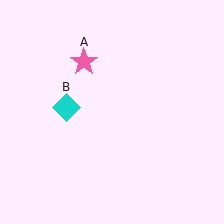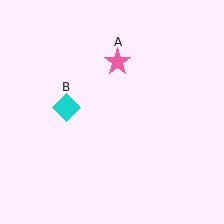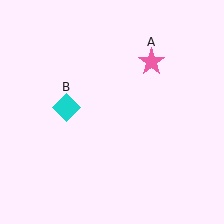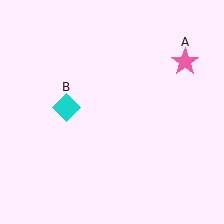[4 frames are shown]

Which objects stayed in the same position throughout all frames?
Cyan diamond (object B) remained stationary.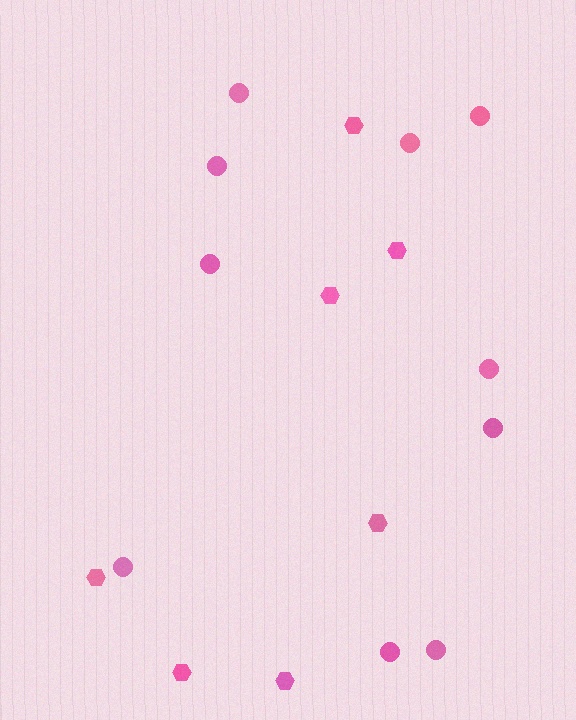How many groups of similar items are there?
There are 2 groups: one group of circles (10) and one group of hexagons (7).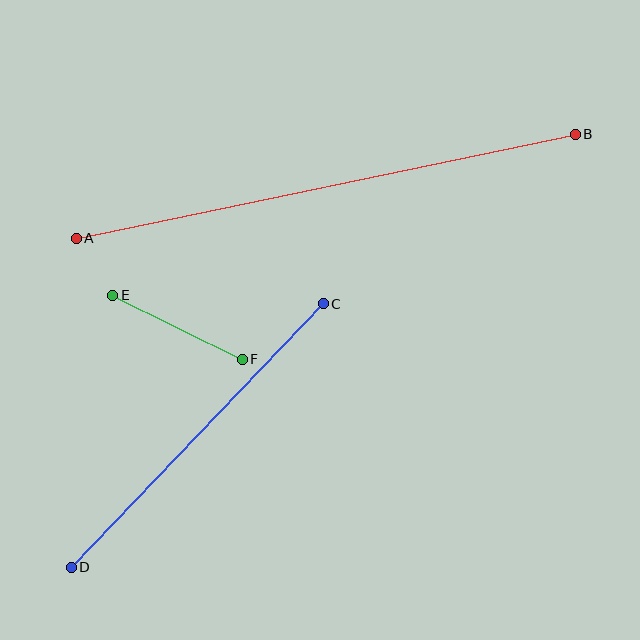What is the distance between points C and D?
The distance is approximately 365 pixels.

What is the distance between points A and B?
The distance is approximately 510 pixels.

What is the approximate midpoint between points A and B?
The midpoint is at approximately (326, 186) pixels.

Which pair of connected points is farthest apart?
Points A and B are farthest apart.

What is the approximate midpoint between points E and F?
The midpoint is at approximately (178, 327) pixels.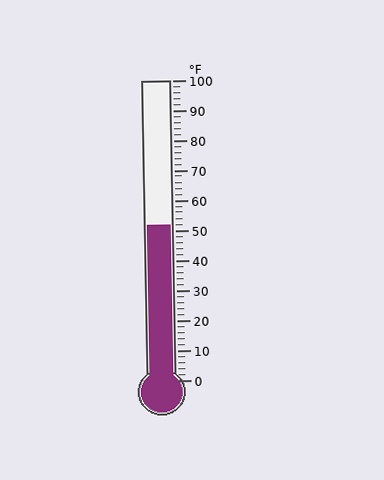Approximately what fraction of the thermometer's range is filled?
The thermometer is filled to approximately 50% of its range.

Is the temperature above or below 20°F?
The temperature is above 20°F.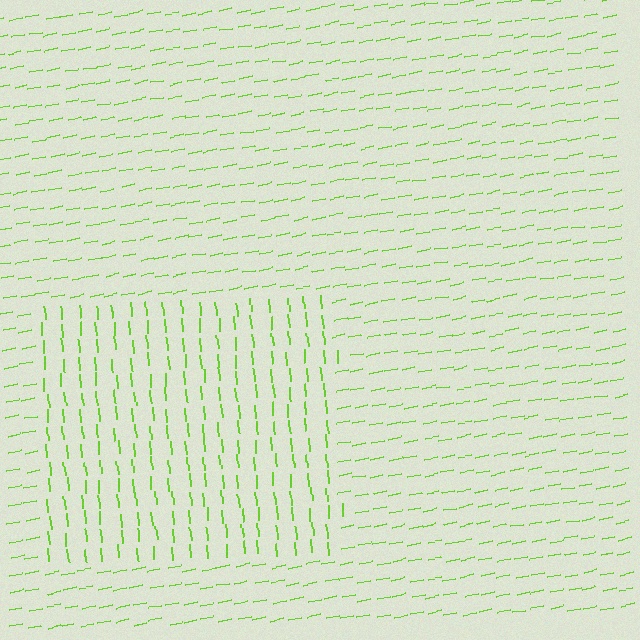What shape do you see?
I see a rectangle.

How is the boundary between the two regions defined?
The boundary is defined purely by a change in line orientation (approximately 84 degrees difference). All lines are the same color and thickness.